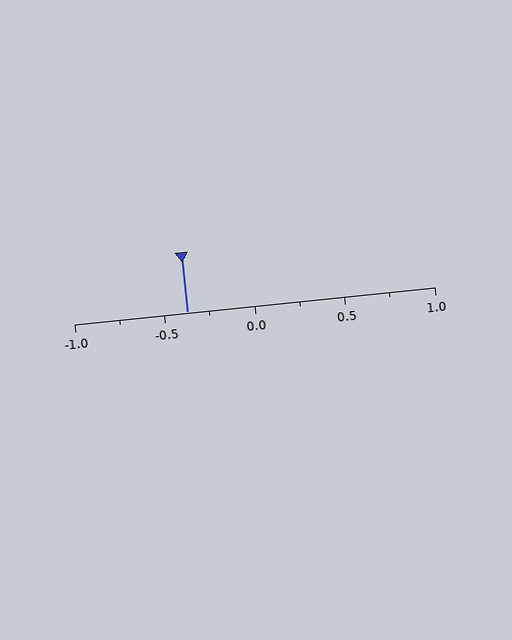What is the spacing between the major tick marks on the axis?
The major ticks are spaced 0.5 apart.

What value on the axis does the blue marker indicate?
The marker indicates approximately -0.38.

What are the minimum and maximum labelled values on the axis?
The axis runs from -1.0 to 1.0.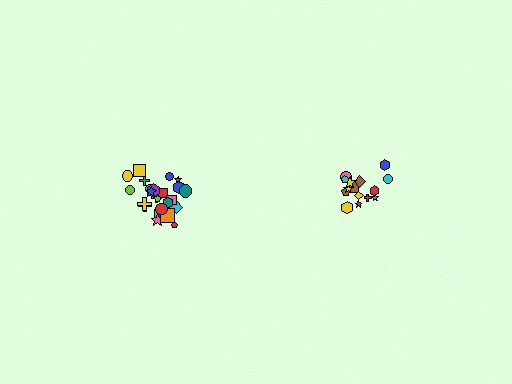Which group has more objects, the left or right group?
The left group.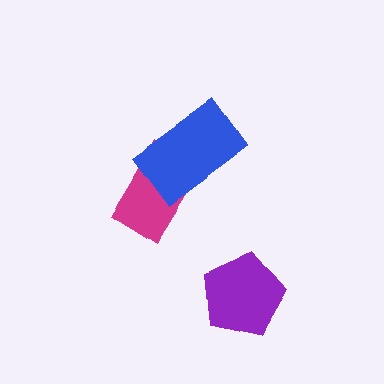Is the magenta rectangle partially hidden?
Yes, it is partially covered by another shape.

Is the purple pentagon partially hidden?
No, no other shape covers it.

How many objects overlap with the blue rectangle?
1 object overlaps with the blue rectangle.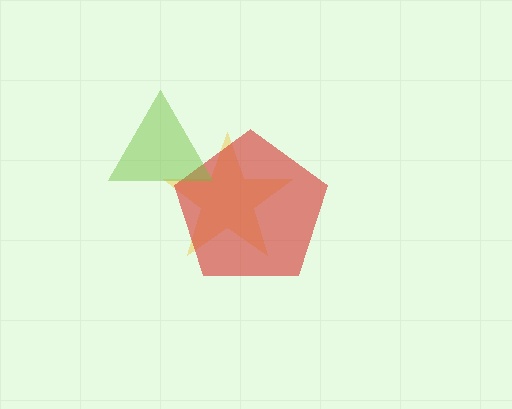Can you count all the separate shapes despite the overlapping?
Yes, there are 3 separate shapes.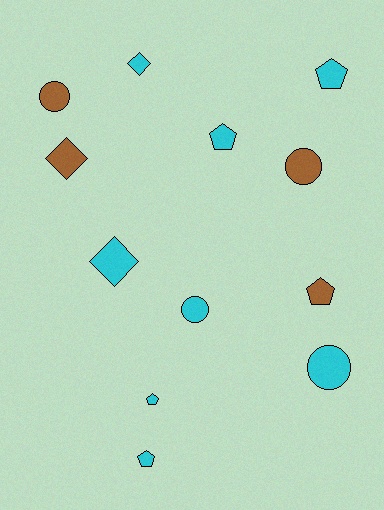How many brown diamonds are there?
There is 1 brown diamond.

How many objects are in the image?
There are 12 objects.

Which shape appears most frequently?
Pentagon, with 5 objects.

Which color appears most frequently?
Cyan, with 8 objects.